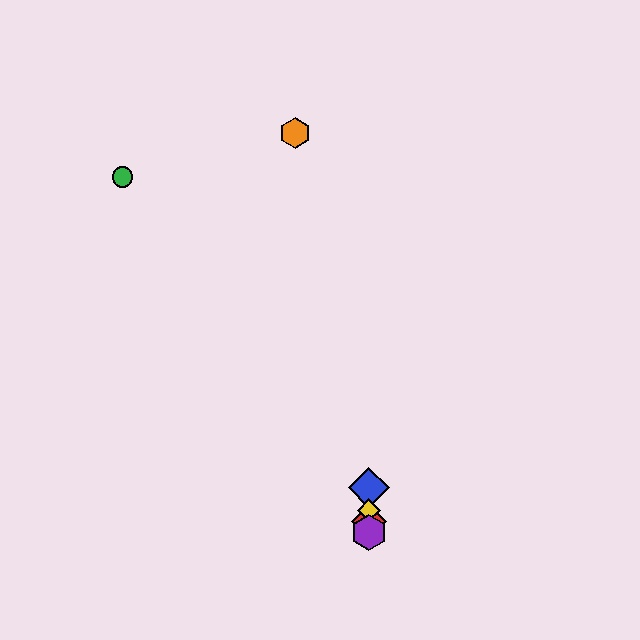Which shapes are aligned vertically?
The red diamond, the blue diamond, the yellow diamond, the purple hexagon are aligned vertically.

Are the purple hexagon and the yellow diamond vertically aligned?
Yes, both are at x≈369.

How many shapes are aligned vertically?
4 shapes (the red diamond, the blue diamond, the yellow diamond, the purple hexagon) are aligned vertically.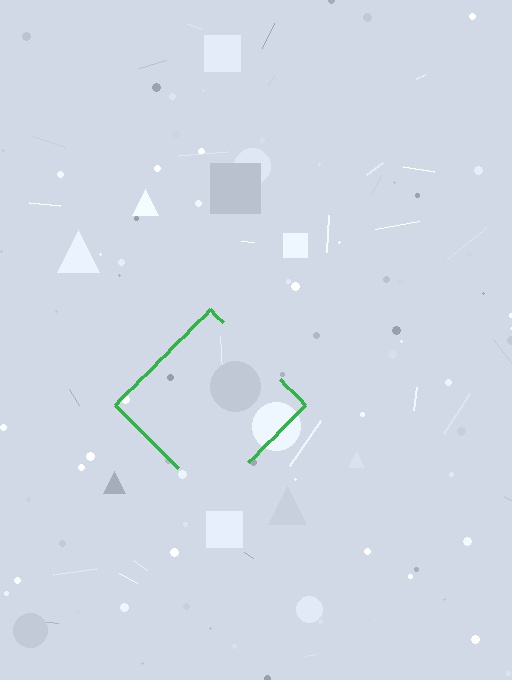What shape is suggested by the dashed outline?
The dashed outline suggests a diamond.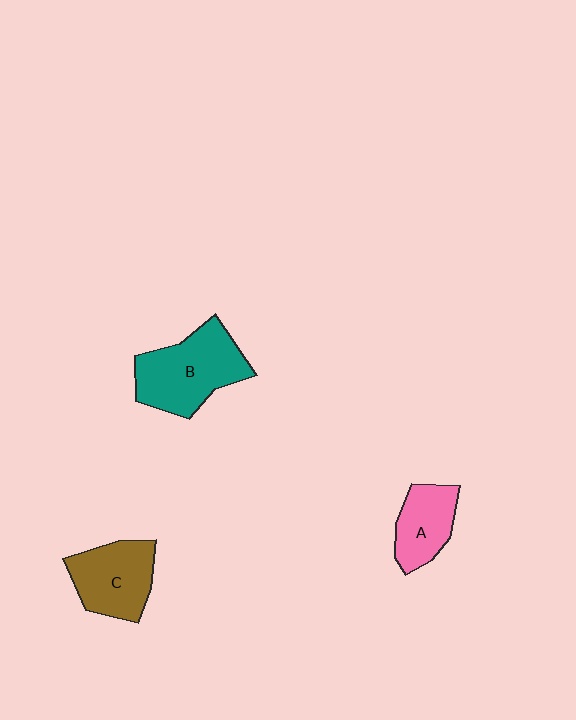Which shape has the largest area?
Shape B (teal).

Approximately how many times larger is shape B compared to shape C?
Approximately 1.3 times.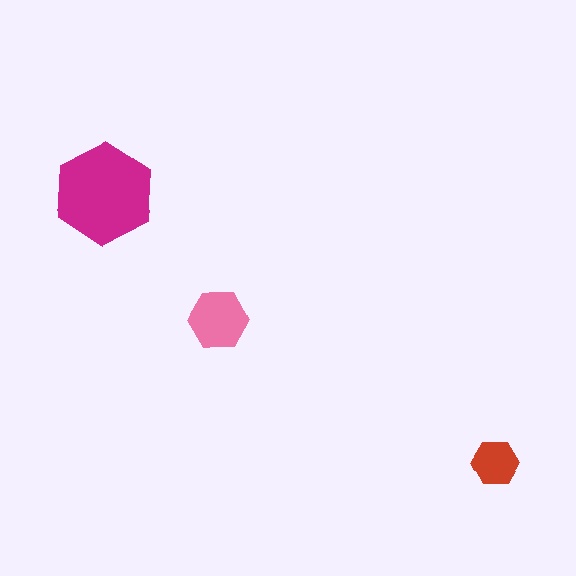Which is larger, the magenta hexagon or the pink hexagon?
The magenta one.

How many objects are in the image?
There are 3 objects in the image.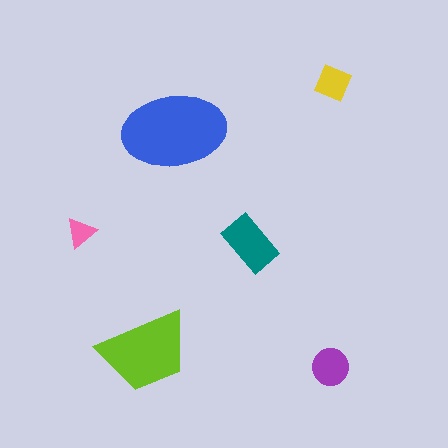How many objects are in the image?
There are 6 objects in the image.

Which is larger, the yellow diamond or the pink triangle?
The yellow diamond.